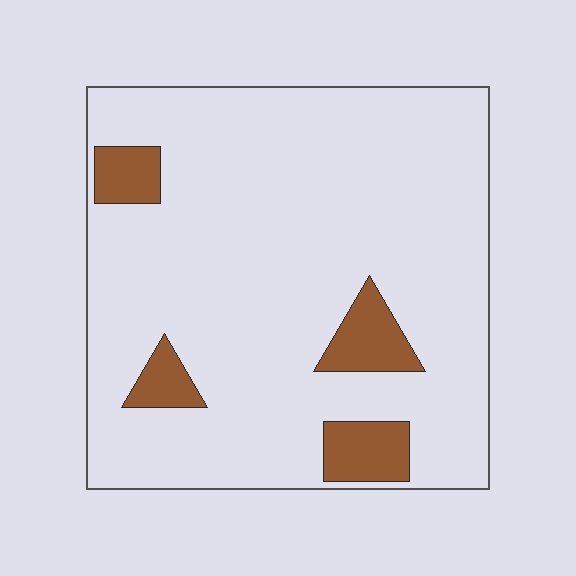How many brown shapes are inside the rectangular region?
4.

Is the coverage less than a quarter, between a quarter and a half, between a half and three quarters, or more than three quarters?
Less than a quarter.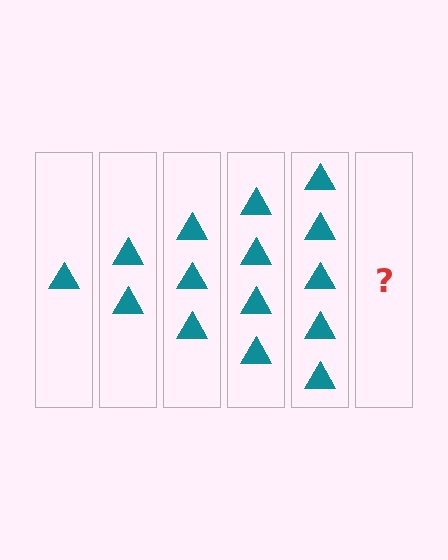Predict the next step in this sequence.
The next step is 6 triangles.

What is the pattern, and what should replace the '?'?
The pattern is that each step adds one more triangle. The '?' should be 6 triangles.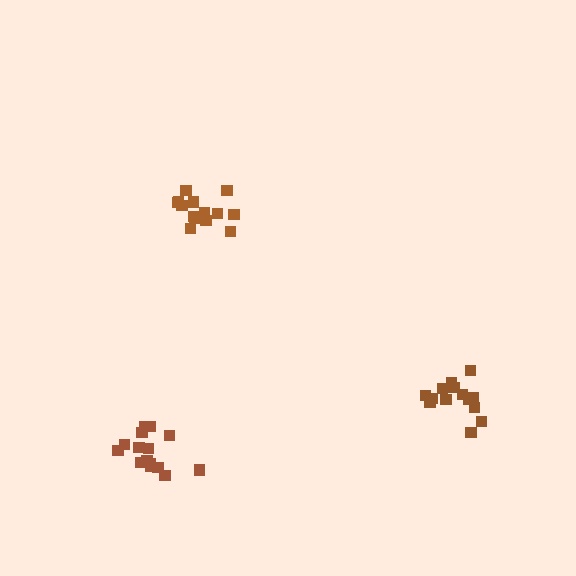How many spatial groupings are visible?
There are 3 spatial groupings.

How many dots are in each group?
Group 1: 15 dots, Group 2: 15 dots, Group 3: 15 dots (45 total).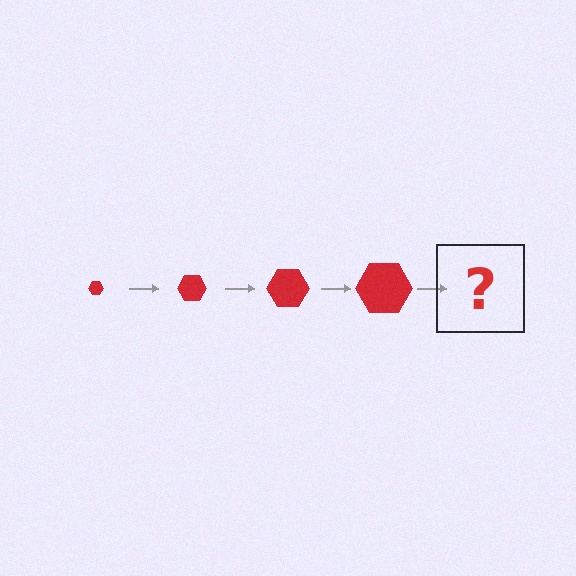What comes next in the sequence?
The next element should be a red hexagon, larger than the previous one.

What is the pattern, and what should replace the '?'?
The pattern is that the hexagon gets progressively larger each step. The '?' should be a red hexagon, larger than the previous one.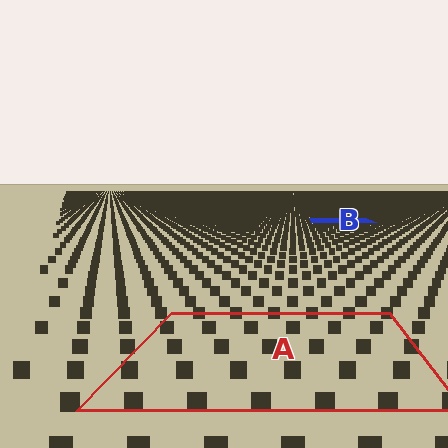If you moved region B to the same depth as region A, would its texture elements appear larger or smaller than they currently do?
They would appear larger. At a closer depth, the same texture elements are projected at a bigger on-screen size.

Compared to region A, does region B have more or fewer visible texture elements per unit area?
Region B has more texture elements per unit area — they are packed more densely because it is farther away.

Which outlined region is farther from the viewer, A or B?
Region B is farther from the viewer — the texture elements inside it appear smaller and more densely packed.